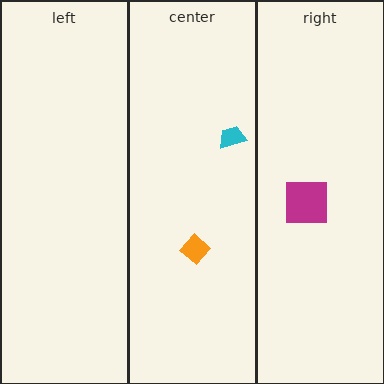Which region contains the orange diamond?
The center region.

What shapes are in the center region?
The orange diamond, the cyan trapezoid.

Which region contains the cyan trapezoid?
The center region.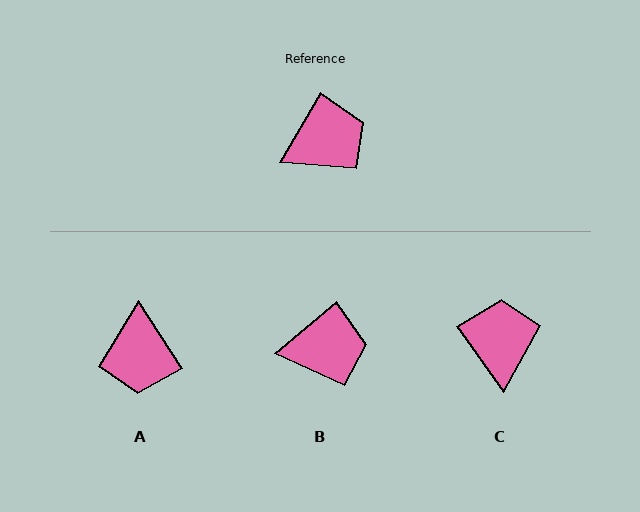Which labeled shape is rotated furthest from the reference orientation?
A, about 117 degrees away.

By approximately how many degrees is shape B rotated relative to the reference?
Approximately 20 degrees clockwise.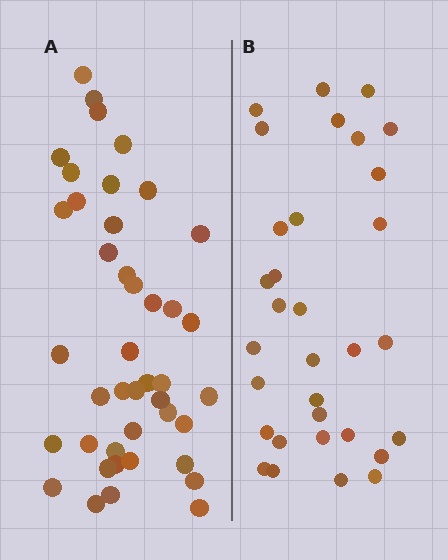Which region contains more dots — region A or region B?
Region A (the left region) has more dots.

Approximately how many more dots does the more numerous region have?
Region A has roughly 10 or so more dots than region B.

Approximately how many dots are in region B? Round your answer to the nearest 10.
About 30 dots. (The exact count is 32, which rounds to 30.)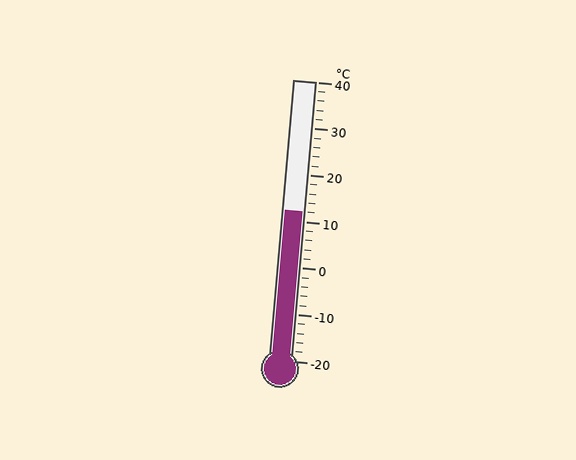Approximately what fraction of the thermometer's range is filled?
The thermometer is filled to approximately 55% of its range.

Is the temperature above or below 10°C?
The temperature is above 10°C.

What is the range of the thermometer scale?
The thermometer scale ranges from -20°C to 40°C.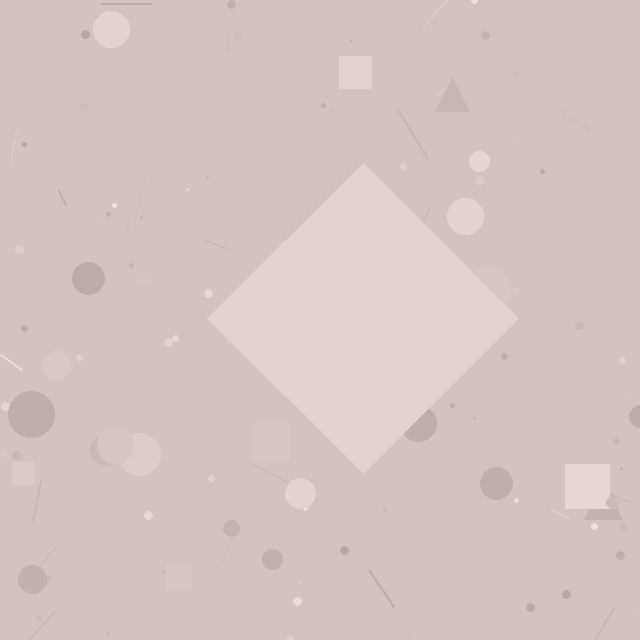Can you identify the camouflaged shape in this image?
The camouflaged shape is a diamond.